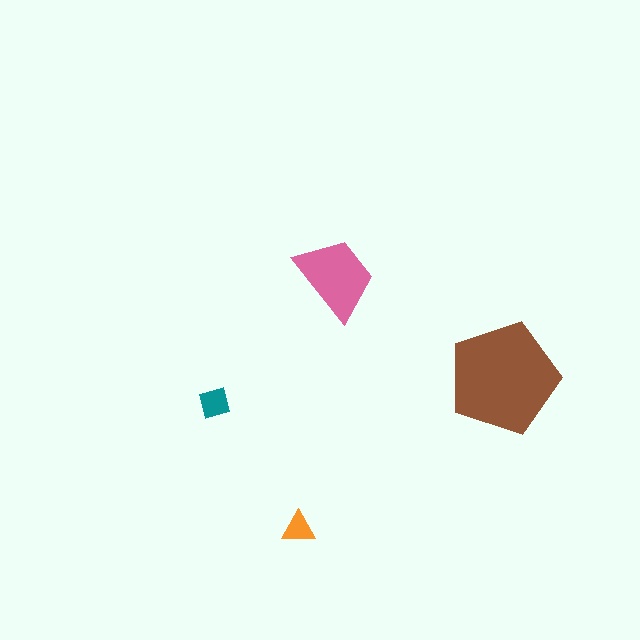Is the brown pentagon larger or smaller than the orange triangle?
Larger.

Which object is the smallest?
The orange triangle.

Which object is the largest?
The brown pentagon.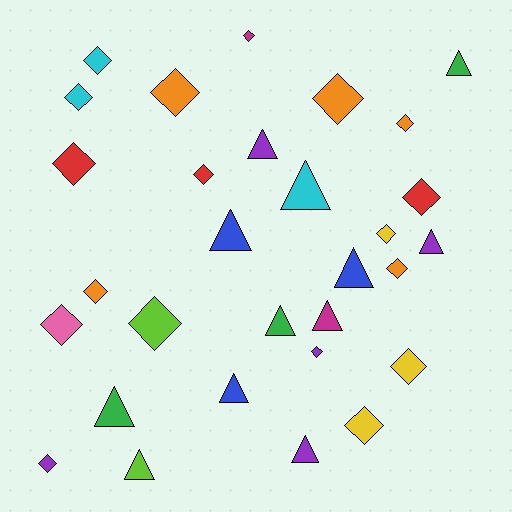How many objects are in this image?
There are 30 objects.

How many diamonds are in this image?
There are 18 diamonds.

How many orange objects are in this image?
There are 5 orange objects.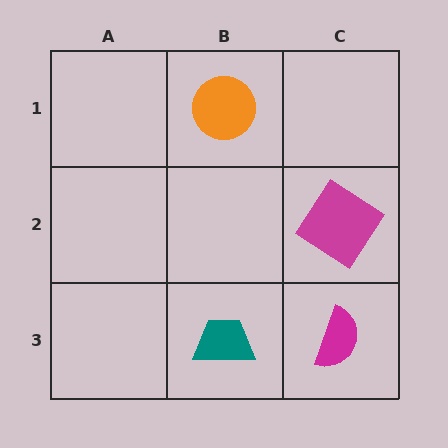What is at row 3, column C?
A magenta semicircle.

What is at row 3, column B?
A teal trapezoid.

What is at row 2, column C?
A magenta diamond.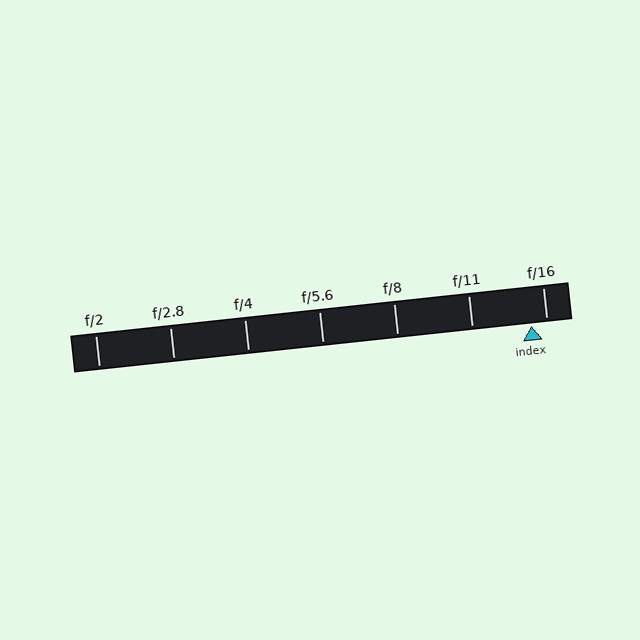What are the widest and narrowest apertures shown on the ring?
The widest aperture shown is f/2 and the narrowest is f/16.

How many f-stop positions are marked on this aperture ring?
There are 7 f-stop positions marked.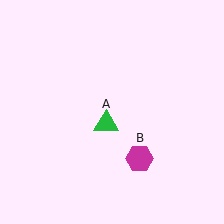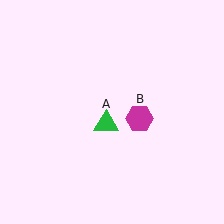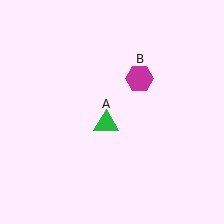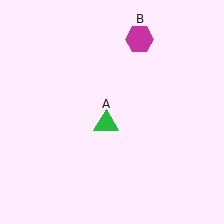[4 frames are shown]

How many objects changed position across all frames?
1 object changed position: magenta hexagon (object B).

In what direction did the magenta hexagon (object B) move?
The magenta hexagon (object B) moved up.